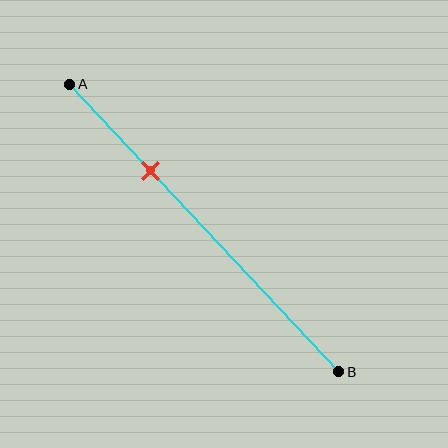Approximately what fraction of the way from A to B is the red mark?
The red mark is approximately 30% of the way from A to B.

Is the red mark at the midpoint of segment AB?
No, the mark is at about 30% from A, not at the 50% midpoint.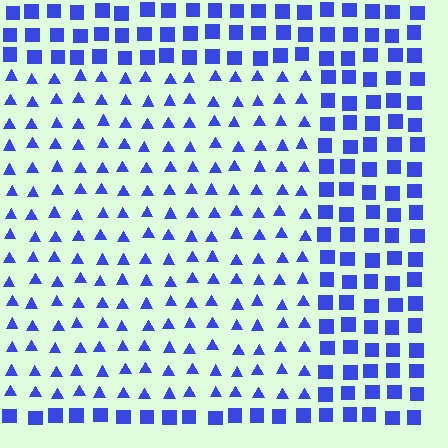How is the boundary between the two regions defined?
The boundary is defined by a change in element shape: triangles inside vs. squares outside. All elements share the same color and spacing.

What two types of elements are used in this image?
The image uses triangles inside the rectangle region and squares outside it.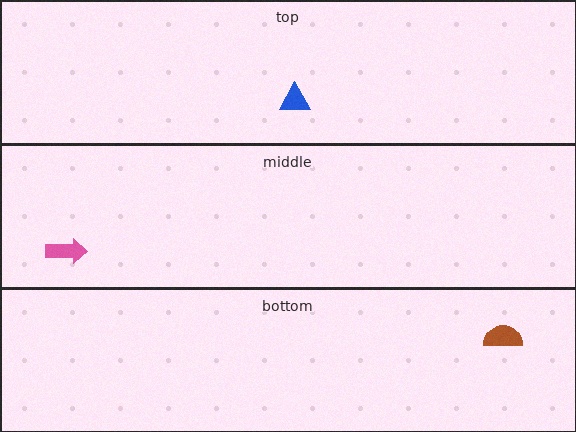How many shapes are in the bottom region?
1.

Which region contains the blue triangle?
The top region.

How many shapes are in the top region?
1.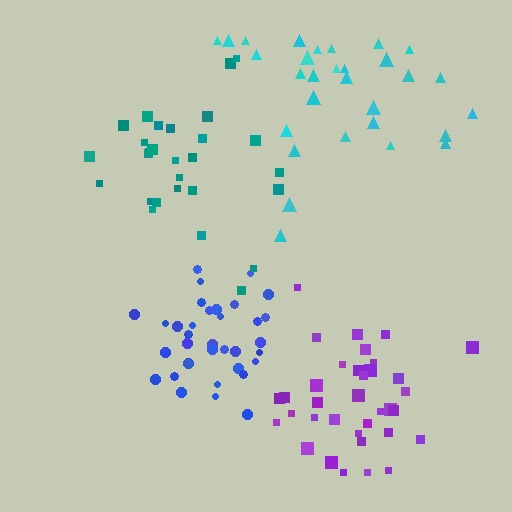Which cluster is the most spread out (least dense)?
Cyan.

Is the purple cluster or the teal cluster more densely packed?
Purple.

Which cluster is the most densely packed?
Blue.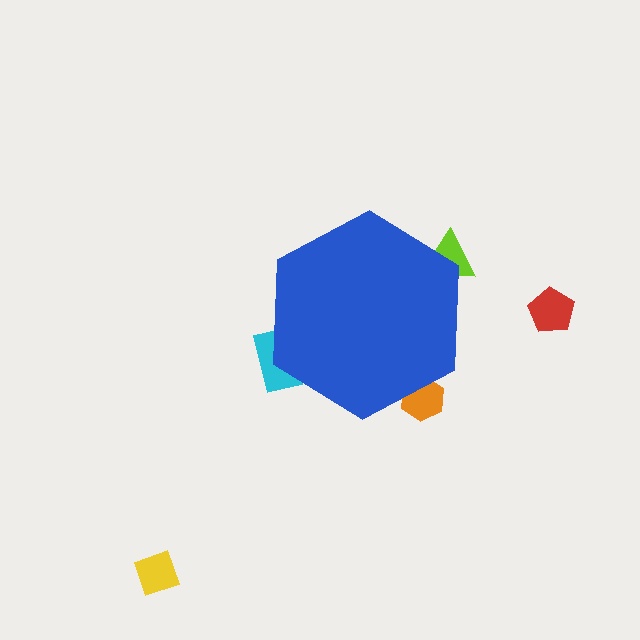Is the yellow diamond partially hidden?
No, the yellow diamond is fully visible.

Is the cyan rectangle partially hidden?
Yes, the cyan rectangle is partially hidden behind the blue hexagon.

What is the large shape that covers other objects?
A blue hexagon.